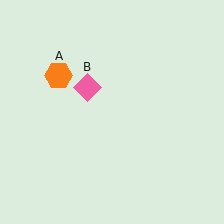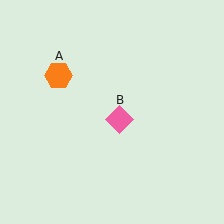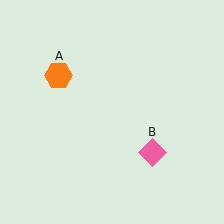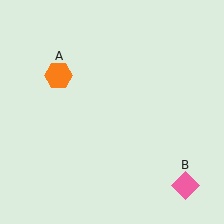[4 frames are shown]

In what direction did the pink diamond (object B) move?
The pink diamond (object B) moved down and to the right.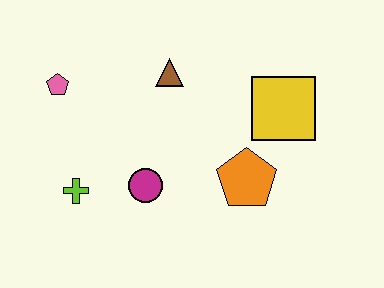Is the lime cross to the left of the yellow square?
Yes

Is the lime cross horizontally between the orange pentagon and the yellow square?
No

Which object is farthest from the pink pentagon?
The yellow square is farthest from the pink pentagon.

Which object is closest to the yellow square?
The orange pentagon is closest to the yellow square.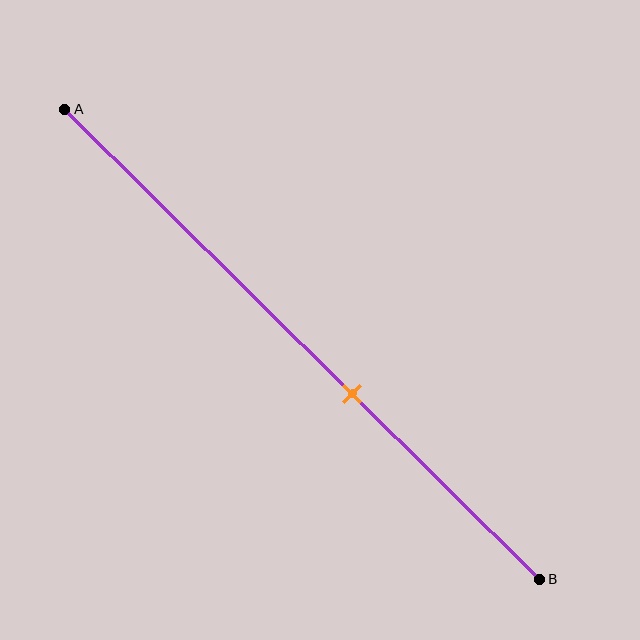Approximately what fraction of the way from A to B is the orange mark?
The orange mark is approximately 60% of the way from A to B.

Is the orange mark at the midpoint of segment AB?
No, the mark is at about 60% from A, not at the 50% midpoint.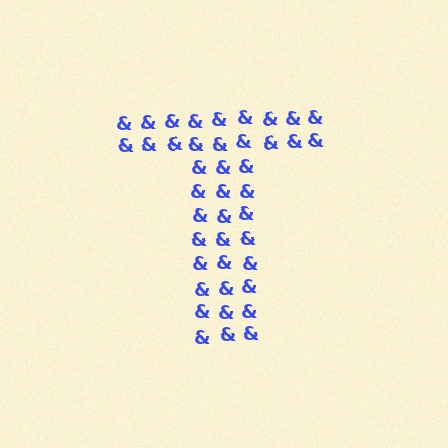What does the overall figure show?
The overall figure shows the letter T.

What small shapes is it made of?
It is made of small ampersands.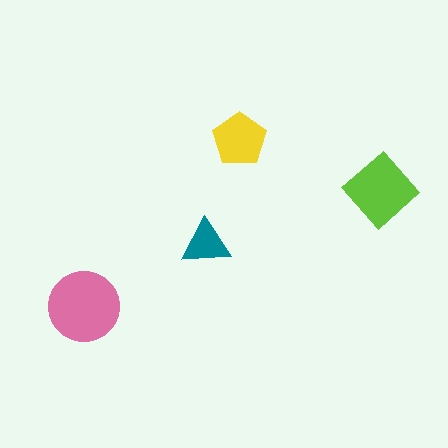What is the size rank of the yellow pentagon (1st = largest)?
3rd.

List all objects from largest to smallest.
The pink circle, the lime diamond, the yellow pentagon, the teal triangle.